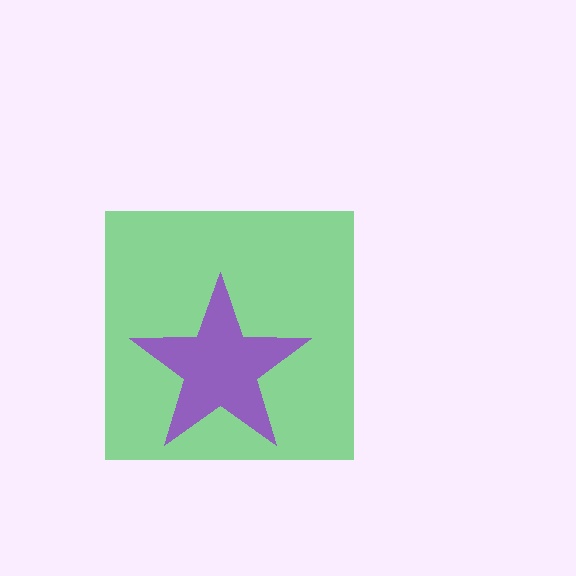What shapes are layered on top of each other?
The layered shapes are: a green square, a purple star.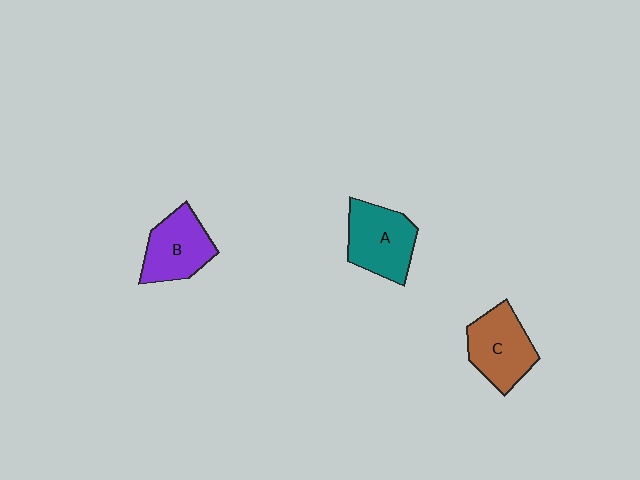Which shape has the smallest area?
Shape B (purple).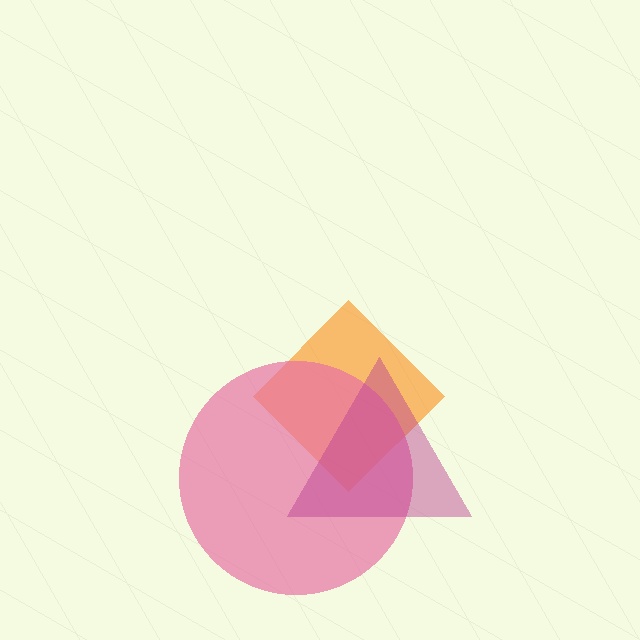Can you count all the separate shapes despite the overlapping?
Yes, there are 3 separate shapes.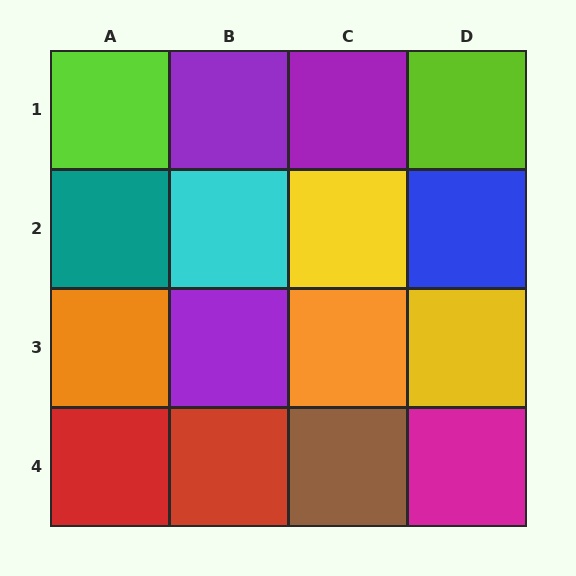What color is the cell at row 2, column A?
Teal.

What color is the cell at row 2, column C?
Yellow.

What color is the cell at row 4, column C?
Brown.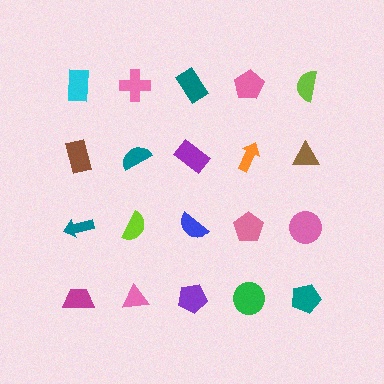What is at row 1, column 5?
A lime semicircle.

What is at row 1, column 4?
A pink pentagon.